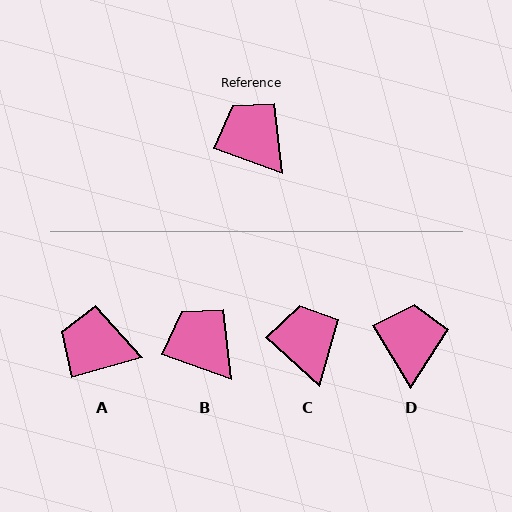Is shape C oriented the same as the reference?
No, it is off by about 23 degrees.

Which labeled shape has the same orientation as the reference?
B.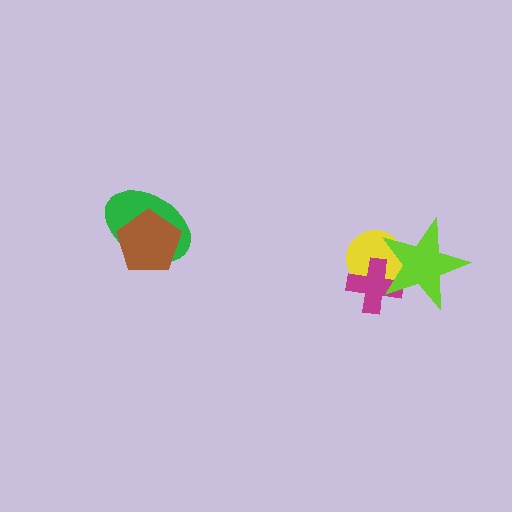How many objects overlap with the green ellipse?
1 object overlaps with the green ellipse.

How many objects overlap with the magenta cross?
2 objects overlap with the magenta cross.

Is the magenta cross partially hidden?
Yes, it is partially covered by another shape.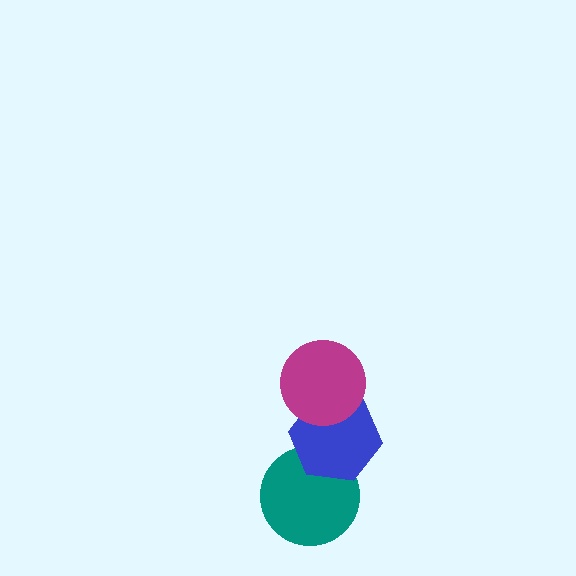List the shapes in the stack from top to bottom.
From top to bottom: the magenta circle, the blue hexagon, the teal circle.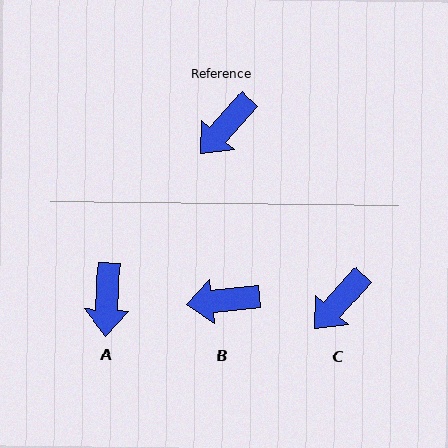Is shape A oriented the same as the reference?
No, it is off by about 40 degrees.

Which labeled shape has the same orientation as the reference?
C.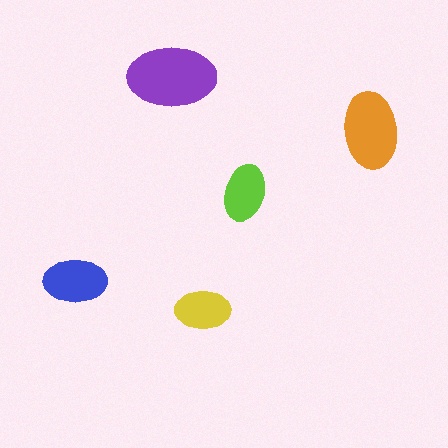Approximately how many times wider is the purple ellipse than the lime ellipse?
About 1.5 times wider.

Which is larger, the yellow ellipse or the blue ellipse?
The blue one.